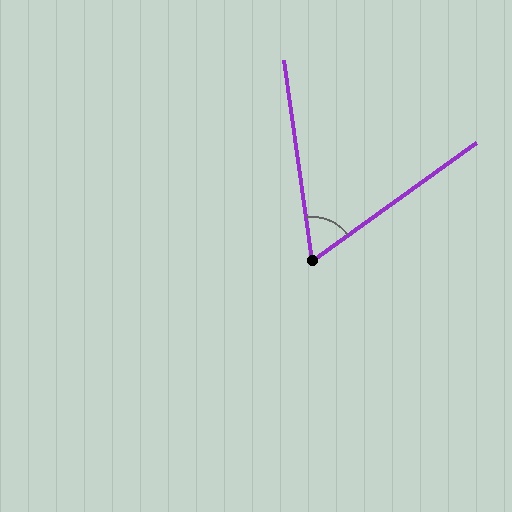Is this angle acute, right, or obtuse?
It is acute.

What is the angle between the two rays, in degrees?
Approximately 62 degrees.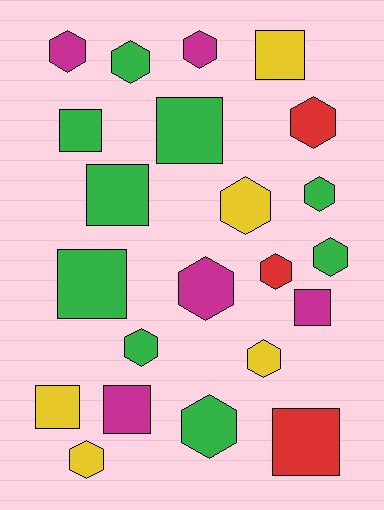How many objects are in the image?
There are 22 objects.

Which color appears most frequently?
Green, with 9 objects.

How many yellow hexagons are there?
There are 3 yellow hexagons.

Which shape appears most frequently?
Hexagon, with 13 objects.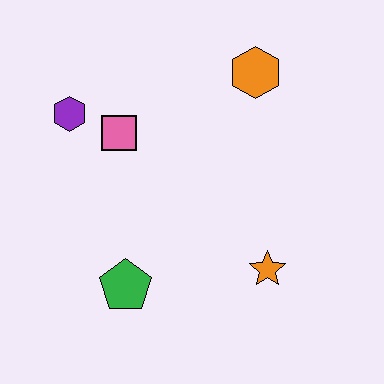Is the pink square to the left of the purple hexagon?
No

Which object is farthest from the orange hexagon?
The green pentagon is farthest from the orange hexagon.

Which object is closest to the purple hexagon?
The pink square is closest to the purple hexagon.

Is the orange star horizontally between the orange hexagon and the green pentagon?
No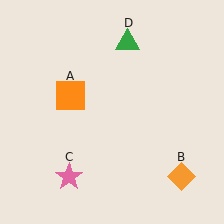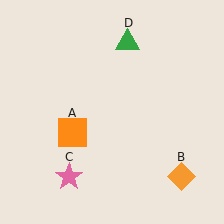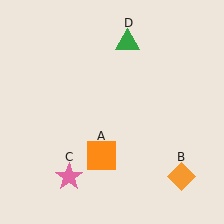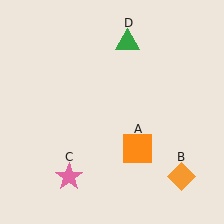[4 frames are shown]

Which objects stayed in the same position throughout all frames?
Orange diamond (object B) and pink star (object C) and green triangle (object D) remained stationary.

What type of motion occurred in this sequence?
The orange square (object A) rotated counterclockwise around the center of the scene.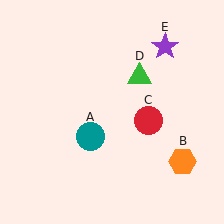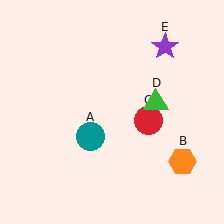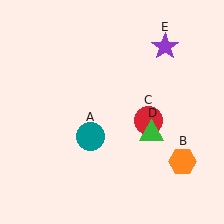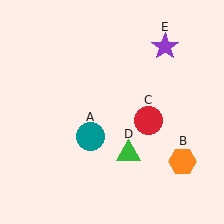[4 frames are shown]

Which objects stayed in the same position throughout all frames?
Teal circle (object A) and orange hexagon (object B) and red circle (object C) and purple star (object E) remained stationary.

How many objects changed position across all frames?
1 object changed position: green triangle (object D).